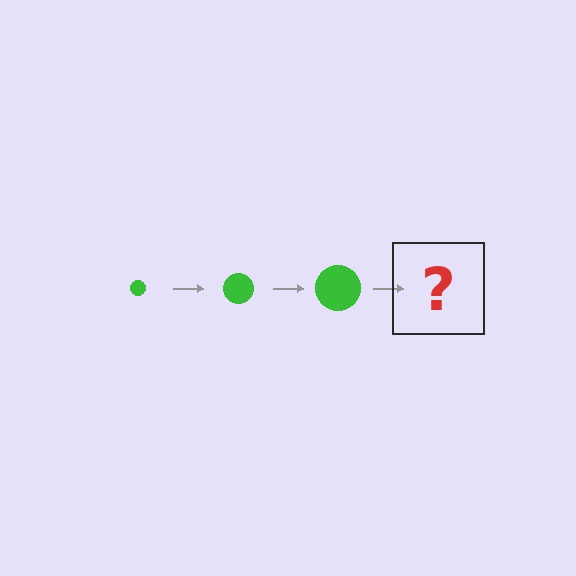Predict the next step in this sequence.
The next step is a green circle, larger than the previous one.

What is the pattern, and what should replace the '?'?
The pattern is that the circle gets progressively larger each step. The '?' should be a green circle, larger than the previous one.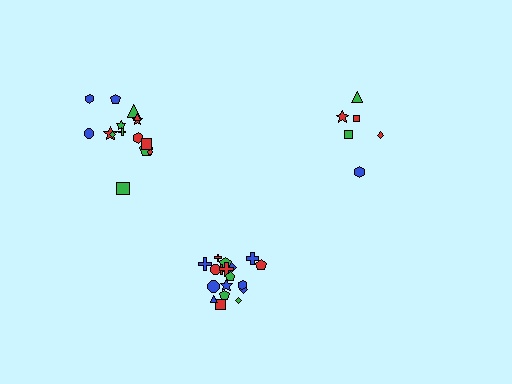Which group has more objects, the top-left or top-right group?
The top-left group.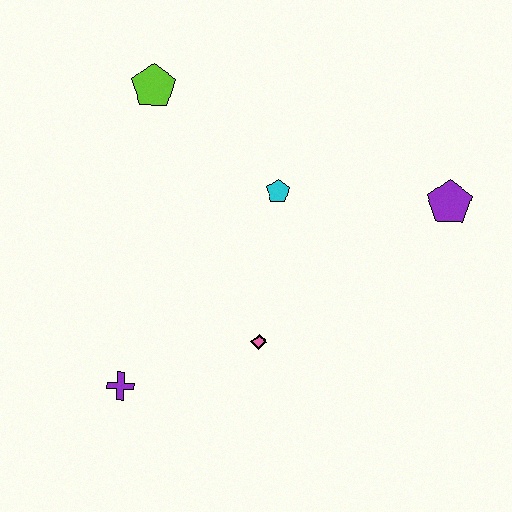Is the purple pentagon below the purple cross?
No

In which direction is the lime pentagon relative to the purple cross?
The lime pentagon is above the purple cross.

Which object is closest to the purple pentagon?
The cyan pentagon is closest to the purple pentagon.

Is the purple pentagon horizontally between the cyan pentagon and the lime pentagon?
No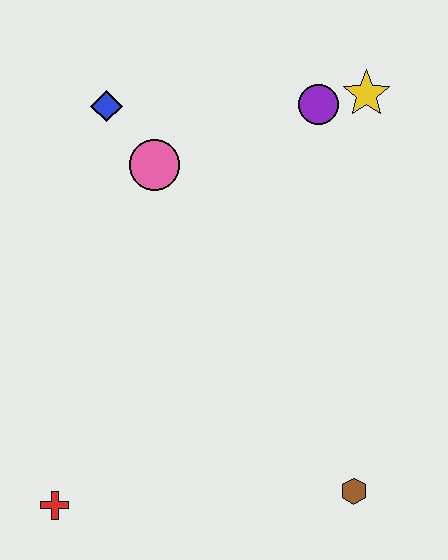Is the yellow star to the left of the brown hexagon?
No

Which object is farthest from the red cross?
The yellow star is farthest from the red cross.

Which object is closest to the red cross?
The brown hexagon is closest to the red cross.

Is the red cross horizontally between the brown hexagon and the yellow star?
No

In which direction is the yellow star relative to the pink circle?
The yellow star is to the right of the pink circle.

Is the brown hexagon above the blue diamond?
No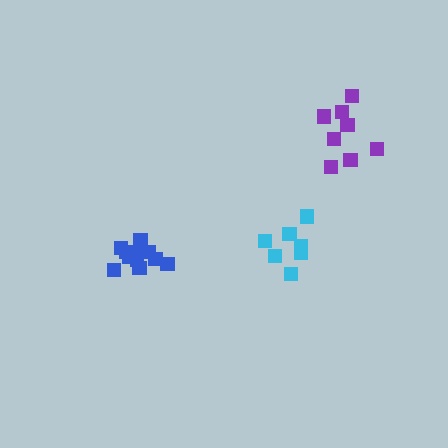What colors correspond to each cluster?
The clusters are colored: blue, cyan, purple.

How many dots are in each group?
Group 1: 13 dots, Group 2: 8 dots, Group 3: 9 dots (30 total).